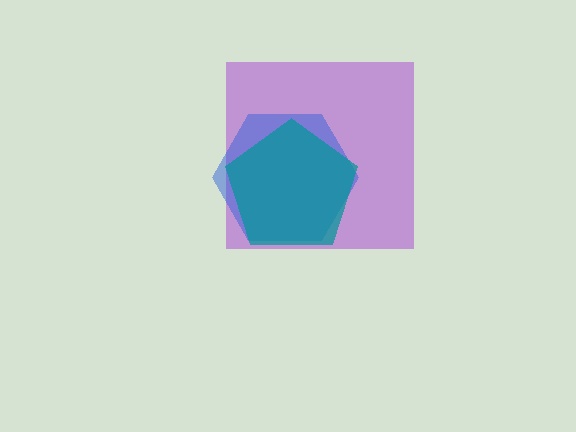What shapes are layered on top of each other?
The layered shapes are: a purple square, a blue hexagon, a teal pentagon.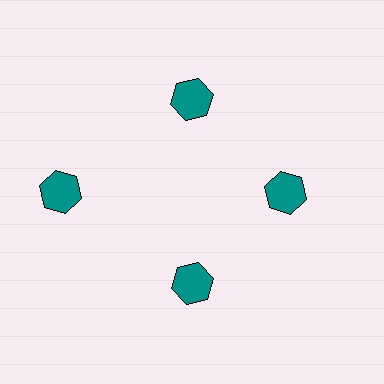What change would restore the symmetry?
The symmetry would be restored by moving it inward, back onto the ring so that all 4 hexagons sit at equal angles and equal distance from the center.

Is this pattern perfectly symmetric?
No. The 4 teal hexagons are arranged in a ring, but one element near the 9 o'clock position is pushed outward from the center, breaking the 4-fold rotational symmetry.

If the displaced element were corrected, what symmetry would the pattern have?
It would have 4-fold rotational symmetry — the pattern would map onto itself every 90 degrees.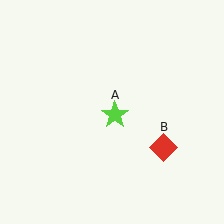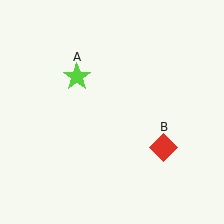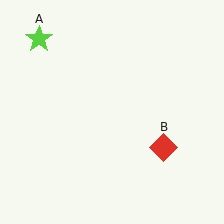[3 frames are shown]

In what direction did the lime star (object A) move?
The lime star (object A) moved up and to the left.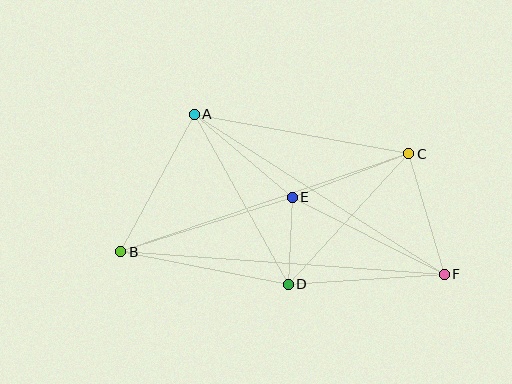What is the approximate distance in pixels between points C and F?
The distance between C and F is approximately 126 pixels.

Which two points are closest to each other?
Points D and E are closest to each other.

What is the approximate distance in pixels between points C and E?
The distance between C and E is approximately 124 pixels.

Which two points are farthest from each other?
Points B and F are farthest from each other.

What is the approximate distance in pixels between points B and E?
The distance between B and E is approximately 180 pixels.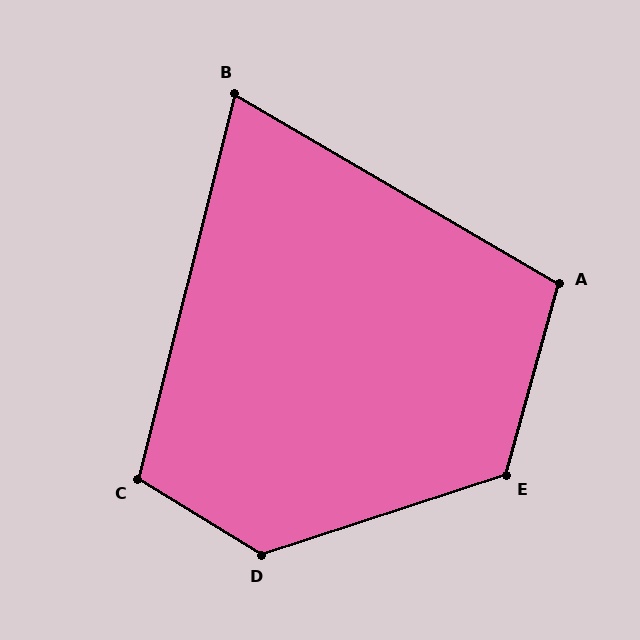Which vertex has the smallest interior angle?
B, at approximately 74 degrees.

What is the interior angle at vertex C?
Approximately 107 degrees (obtuse).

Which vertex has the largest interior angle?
D, at approximately 131 degrees.